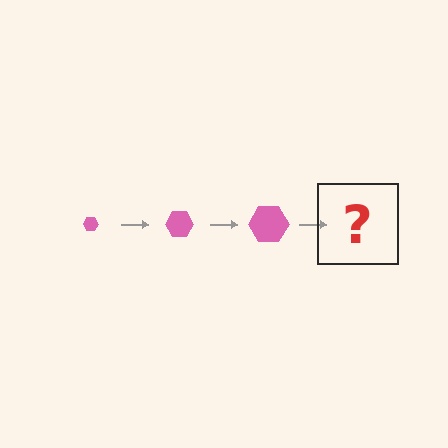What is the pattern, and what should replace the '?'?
The pattern is that the hexagon gets progressively larger each step. The '?' should be a pink hexagon, larger than the previous one.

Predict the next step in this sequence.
The next step is a pink hexagon, larger than the previous one.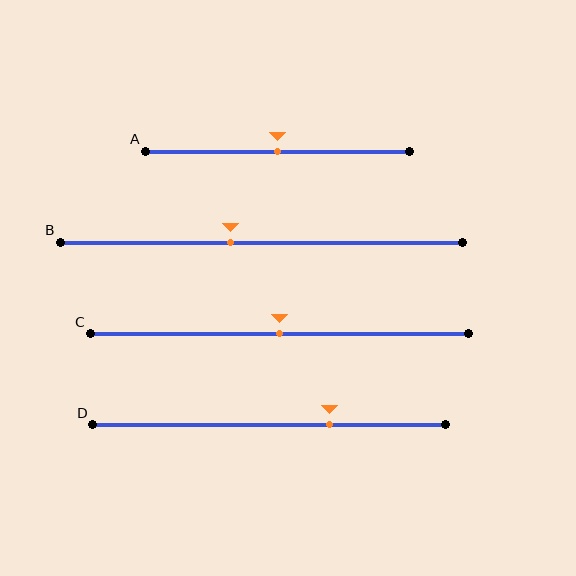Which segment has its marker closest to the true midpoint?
Segment A has its marker closest to the true midpoint.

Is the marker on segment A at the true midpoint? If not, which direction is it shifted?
Yes, the marker on segment A is at the true midpoint.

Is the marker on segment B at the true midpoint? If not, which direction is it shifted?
No, the marker on segment B is shifted to the left by about 8% of the segment length.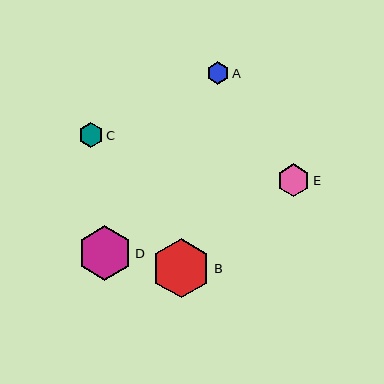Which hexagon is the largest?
Hexagon B is the largest with a size of approximately 60 pixels.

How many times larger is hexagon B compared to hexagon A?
Hexagon B is approximately 2.6 times the size of hexagon A.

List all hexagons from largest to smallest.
From largest to smallest: B, D, E, C, A.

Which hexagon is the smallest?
Hexagon A is the smallest with a size of approximately 23 pixels.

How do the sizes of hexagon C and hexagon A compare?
Hexagon C and hexagon A are approximately the same size.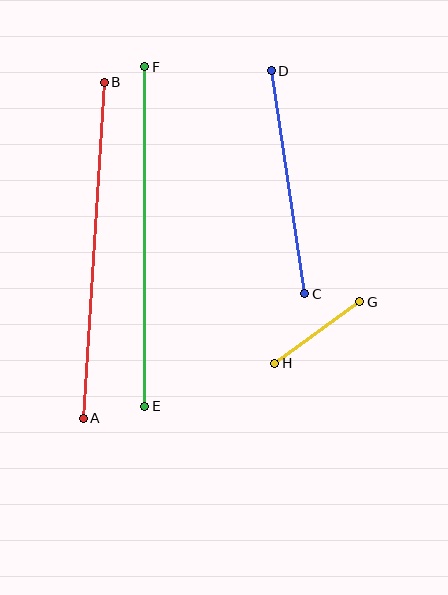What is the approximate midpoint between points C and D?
The midpoint is at approximately (288, 182) pixels.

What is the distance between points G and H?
The distance is approximately 105 pixels.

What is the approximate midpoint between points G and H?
The midpoint is at approximately (317, 333) pixels.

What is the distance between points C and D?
The distance is approximately 226 pixels.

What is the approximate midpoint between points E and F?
The midpoint is at approximately (145, 236) pixels.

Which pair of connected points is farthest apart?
Points E and F are farthest apart.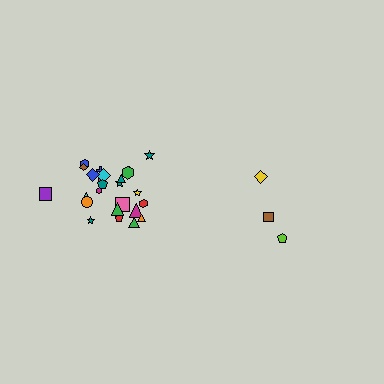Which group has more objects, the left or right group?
The left group.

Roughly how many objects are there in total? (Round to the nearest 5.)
Roughly 30 objects in total.